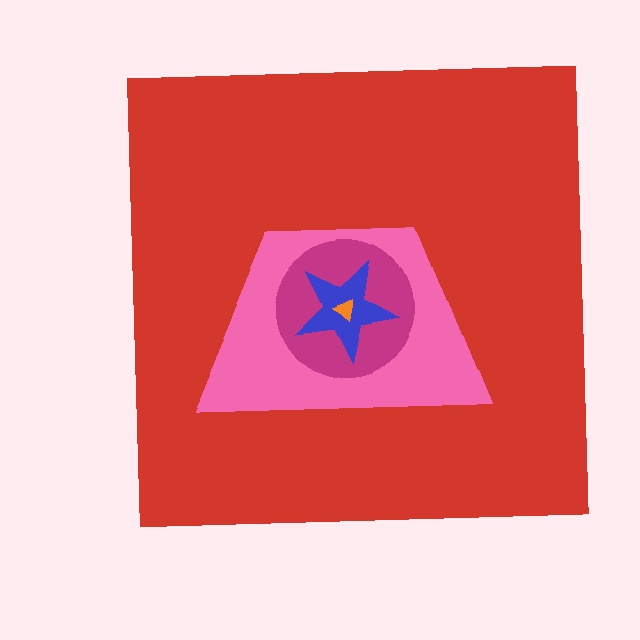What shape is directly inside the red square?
The pink trapezoid.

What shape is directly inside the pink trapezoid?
The magenta circle.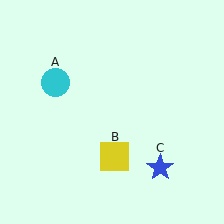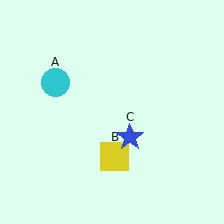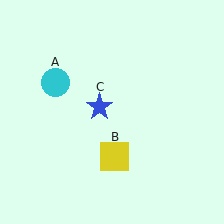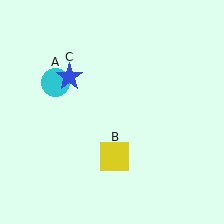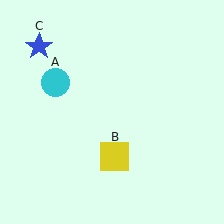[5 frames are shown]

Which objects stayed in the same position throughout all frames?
Cyan circle (object A) and yellow square (object B) remained stationary.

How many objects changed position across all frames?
1 object changed position: blue star (object C).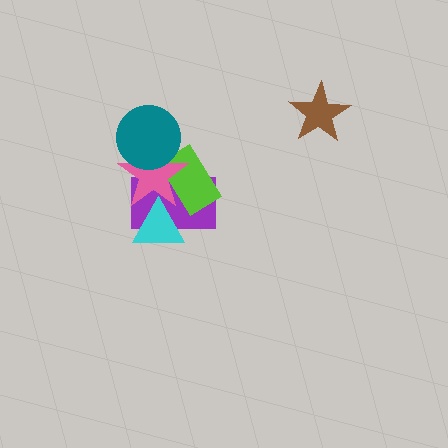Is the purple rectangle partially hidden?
Yes, it is partially covered by another shape.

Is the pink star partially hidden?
Yes, it is partially covered by another shape.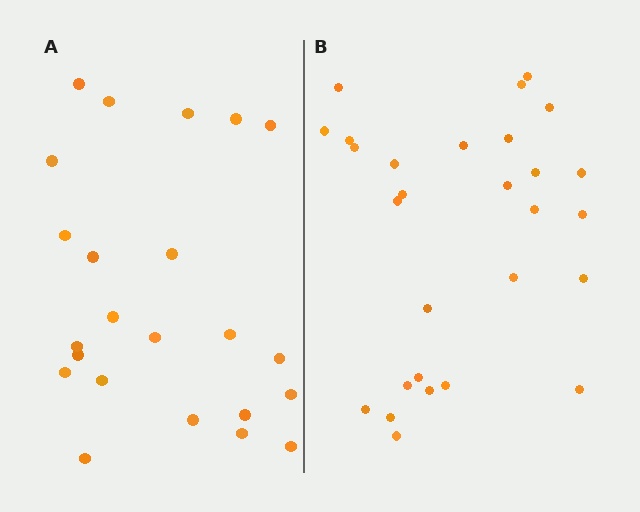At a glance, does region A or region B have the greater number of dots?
Region B (the right region) has more dots.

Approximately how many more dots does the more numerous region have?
Region B has about 5 more dots than region A.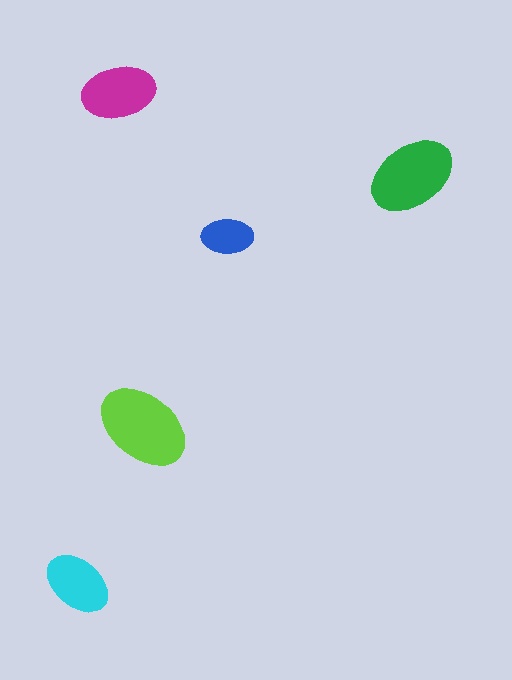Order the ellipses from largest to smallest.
the lime one, the green one, the magenta one, the cyan one, the blue one.